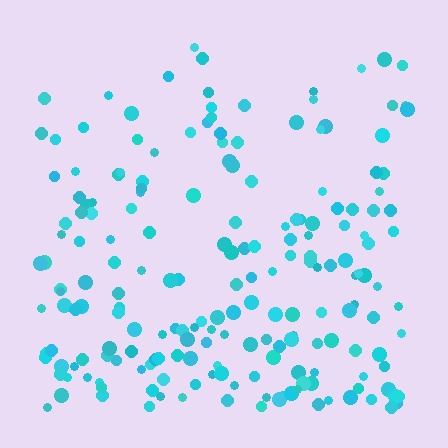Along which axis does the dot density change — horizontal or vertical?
Vertical.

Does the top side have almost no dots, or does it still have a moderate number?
Still a moderate number, just noticeably fewer than the bottom.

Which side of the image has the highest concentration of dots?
The bottom.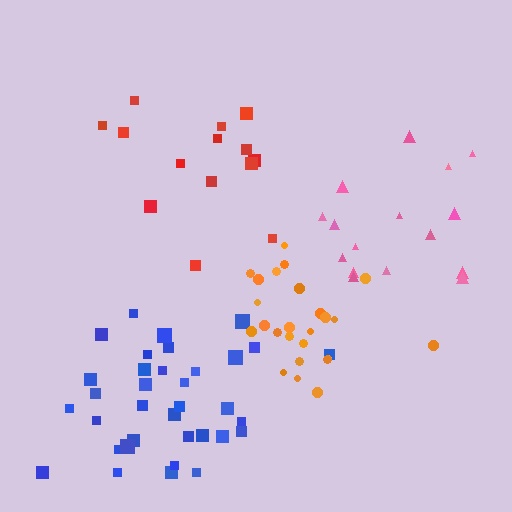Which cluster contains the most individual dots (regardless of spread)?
Blue (35).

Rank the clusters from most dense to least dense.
orange, blue, red, pink.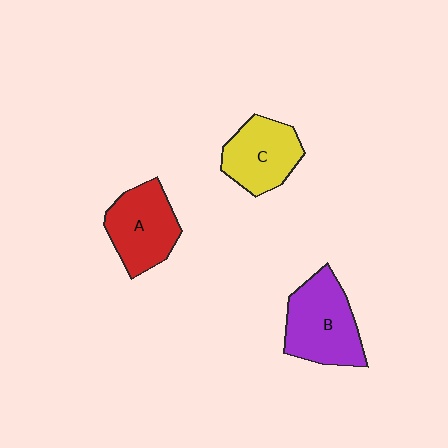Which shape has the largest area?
Shape B (purple).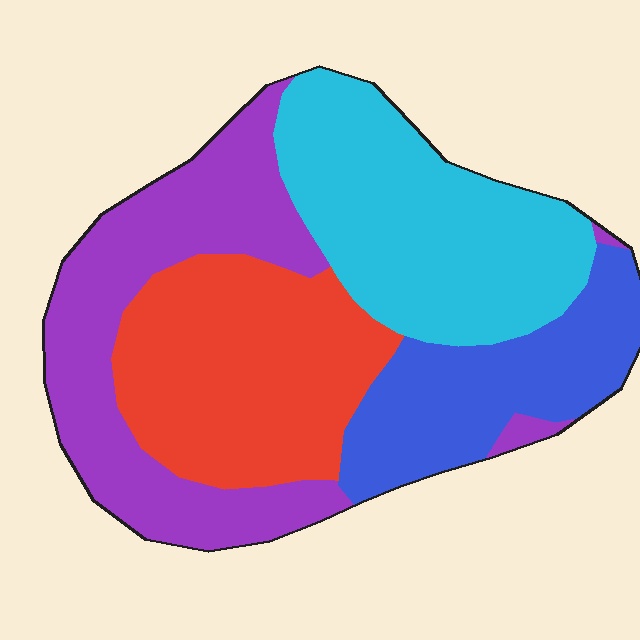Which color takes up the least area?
Blue, at roughly 20%.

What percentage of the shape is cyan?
Cyan covers 28% of the shape.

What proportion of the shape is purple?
Purple covers 29% of the shape.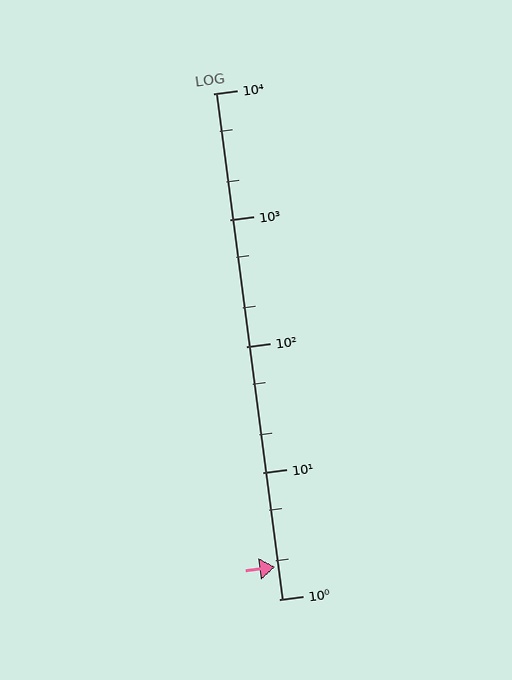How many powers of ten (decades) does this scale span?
The scale spans 4 decades, from 1 to 10000.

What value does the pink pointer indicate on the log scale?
The pointer indicates approximately 1.8.